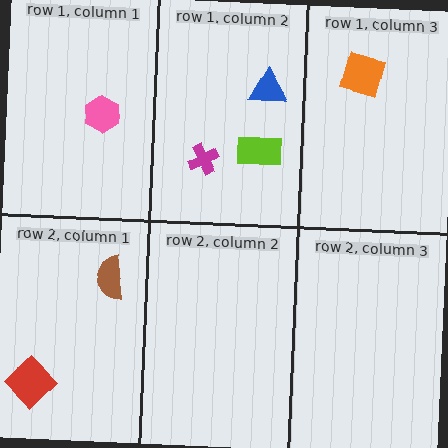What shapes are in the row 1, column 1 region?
The pink hexagon.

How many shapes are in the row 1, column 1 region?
1.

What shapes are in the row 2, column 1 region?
The red diamond, the brown semicircle.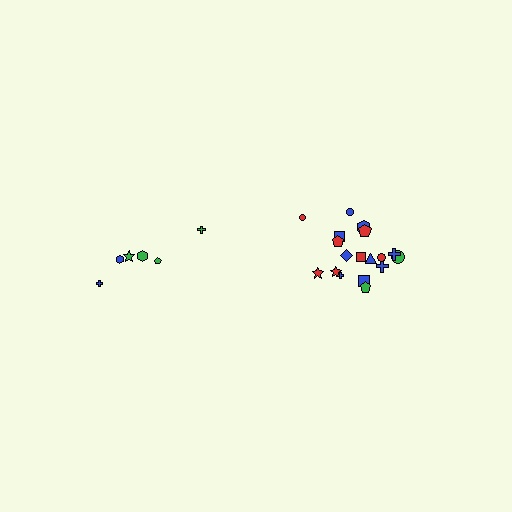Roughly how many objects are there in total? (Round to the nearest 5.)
Roughly 25 objects in total.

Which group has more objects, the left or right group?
The right group.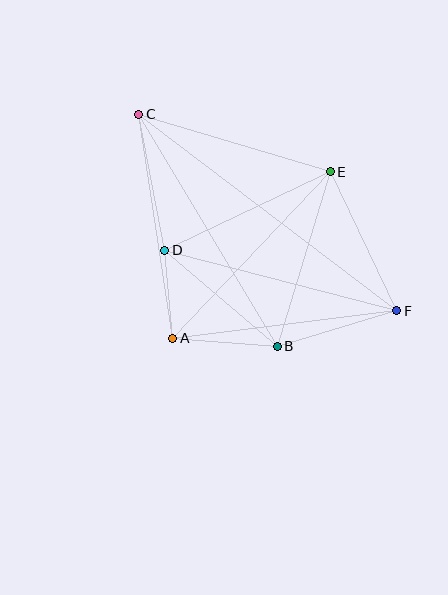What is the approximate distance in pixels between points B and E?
The distance between B and E is approximately 183 pixels.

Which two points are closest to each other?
Points A and D are closest to each other.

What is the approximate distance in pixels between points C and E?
The distance between C and E is approximately 200 pixels.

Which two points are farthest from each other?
Points C and F are farthest from each other.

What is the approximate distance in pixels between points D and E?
The distance between D and E is approximately 183 pixels.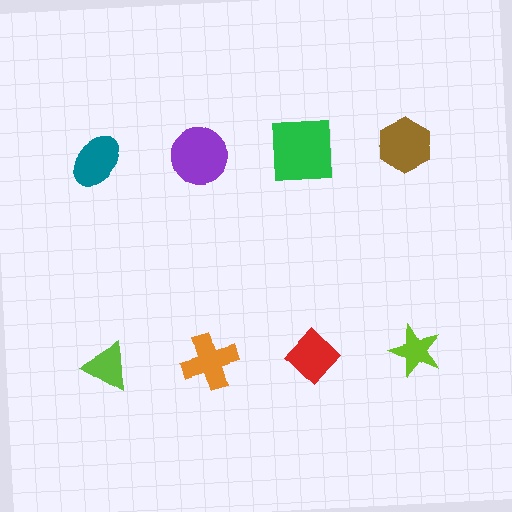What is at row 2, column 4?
A lime star.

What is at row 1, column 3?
A green square.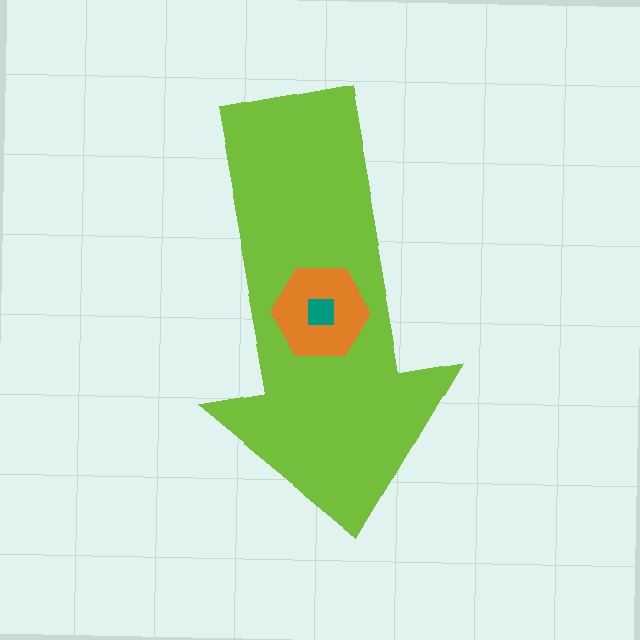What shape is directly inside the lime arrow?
The orange hexagon.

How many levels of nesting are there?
3.